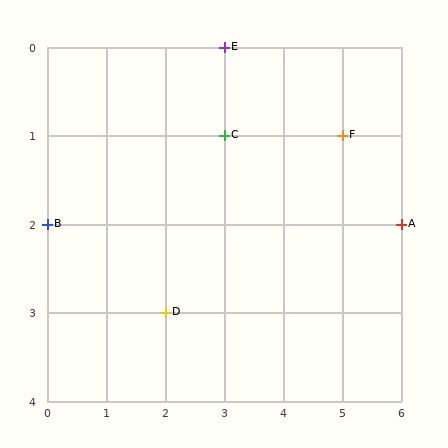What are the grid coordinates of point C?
Point C is at grid coordinates (3, 1).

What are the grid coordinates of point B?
Point B is at grid coordinates (0, 2).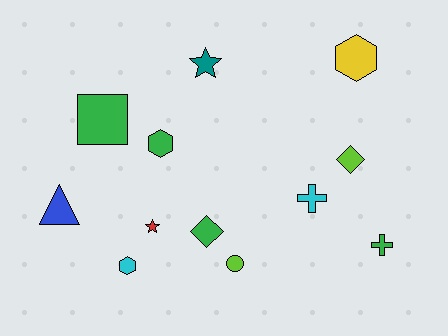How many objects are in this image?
There are 12 objects.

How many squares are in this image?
There is 1 square.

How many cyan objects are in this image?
There are 2 cyan objects.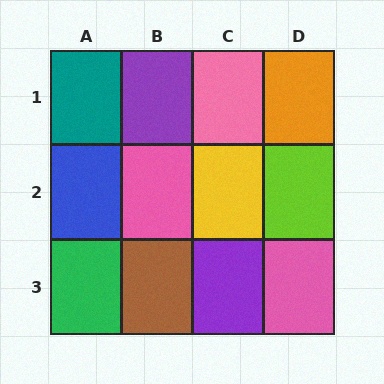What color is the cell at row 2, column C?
Yellow.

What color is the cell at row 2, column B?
Pink.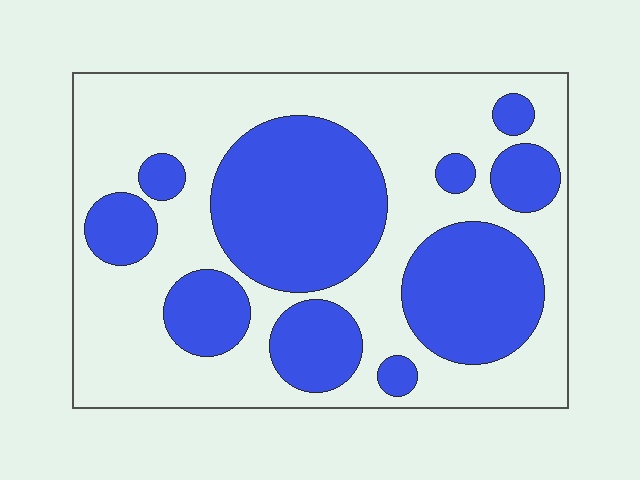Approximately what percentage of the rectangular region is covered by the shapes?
Approximately 40%.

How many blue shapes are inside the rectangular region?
10.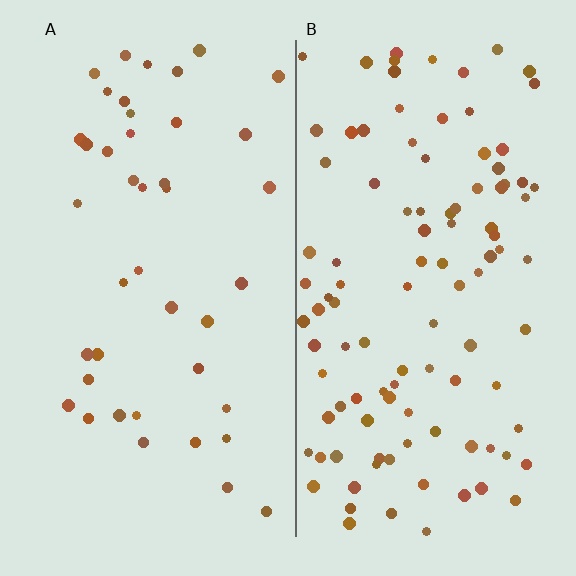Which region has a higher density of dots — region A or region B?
B (the right).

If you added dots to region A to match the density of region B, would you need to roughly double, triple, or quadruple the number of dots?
Approximately triple.